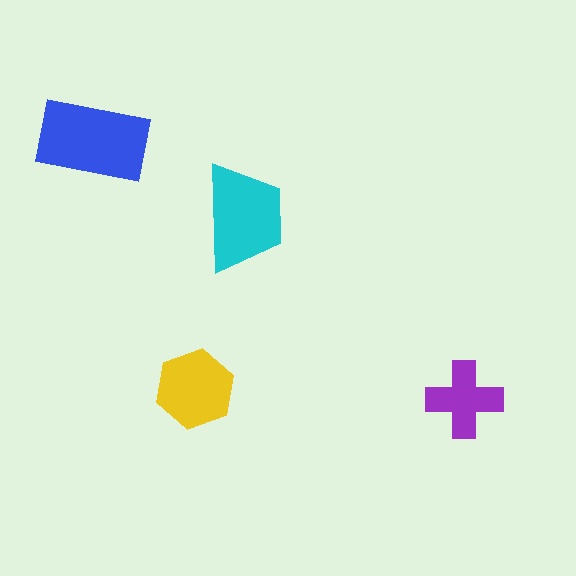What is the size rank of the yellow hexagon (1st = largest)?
3rd.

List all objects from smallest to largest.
The purple cross, the yellow hexagon, the cyan trapezoid, the blue rectangle.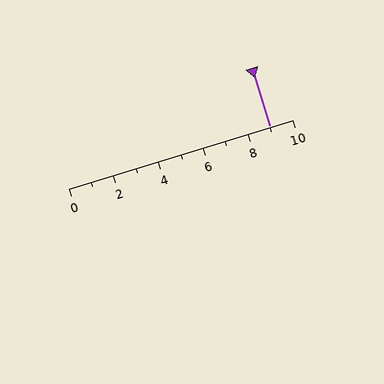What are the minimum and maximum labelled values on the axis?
The axis runs from 0 to 10.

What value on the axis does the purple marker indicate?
The marker indicates approximately 9.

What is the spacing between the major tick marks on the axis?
The major ticks are spaced 2 apart.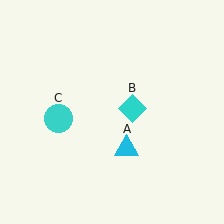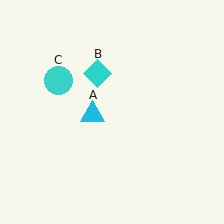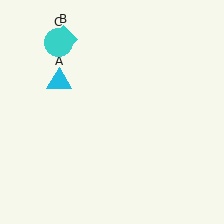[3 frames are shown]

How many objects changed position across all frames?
3 objects changed position: cyan triangle (object A), cyan diamond (object B), cyan circle (object C).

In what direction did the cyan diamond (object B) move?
The cyan diamond (object B) moved up and to the left.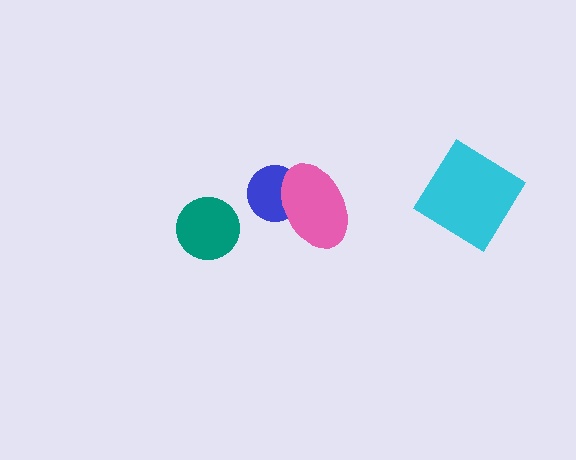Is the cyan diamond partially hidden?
No, no other shape covers it.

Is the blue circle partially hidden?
Yes, it is partially covered by another shape.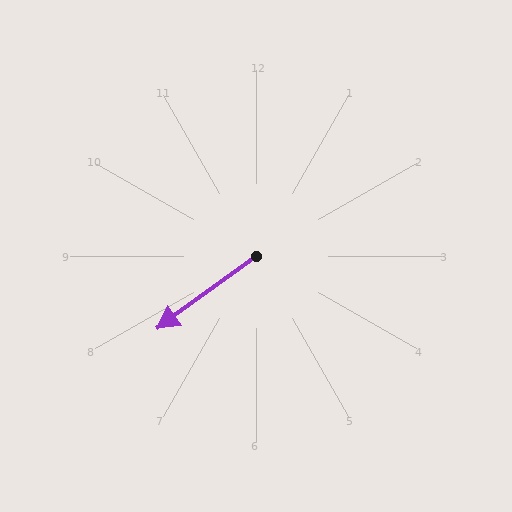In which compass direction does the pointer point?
Southwest.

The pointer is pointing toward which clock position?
Roughly 8 o'clock.